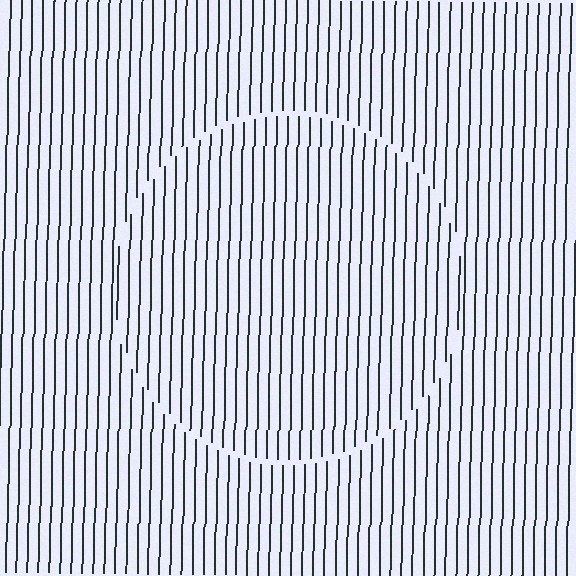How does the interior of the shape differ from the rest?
The interior of the shape contains the same grating, shifted by half a period — the contour is defined by the phase discontinuity where line-ends from the inner and outer gratings abut.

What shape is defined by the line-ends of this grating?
An illusory circle. The interior of the shape contains the same grating, shifted by half a period — the contour is defined by the phase discontinuity where line-ends from the inner and outer gratings abut.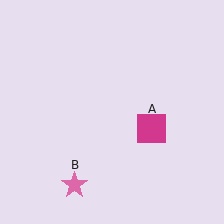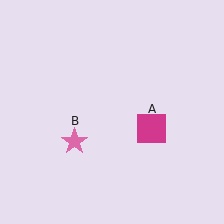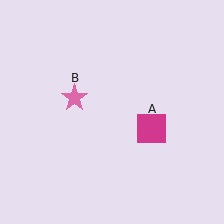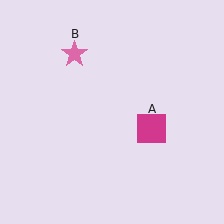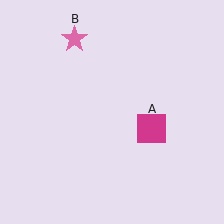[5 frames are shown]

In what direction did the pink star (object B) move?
The pink star (object B) moved up.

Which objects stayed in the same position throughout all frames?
Magenta square (object A) remained stationary.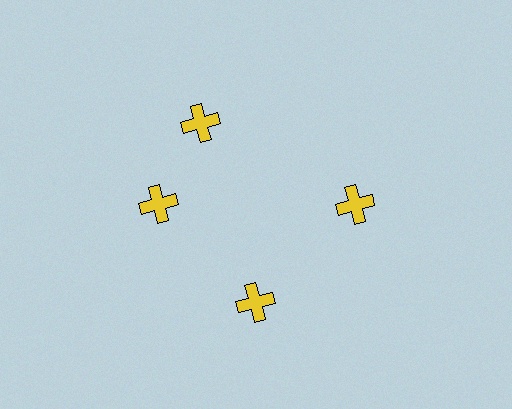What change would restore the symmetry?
The symmetry would be restored by rotating it back into even spacing with its neighbors so that all 4 crosses sit at equal angles and equal distance from the center.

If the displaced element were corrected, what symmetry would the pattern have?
It would have 4-fold rotational symmetry — the pattern would map onto itself every 90 degrees.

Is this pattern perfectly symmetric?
No. The 4 yellow crosses are arranged in a ring, but one element near the 12 o'clock position is rotated out of alignment along the ring, breaking the 4-fold rotational symmetry.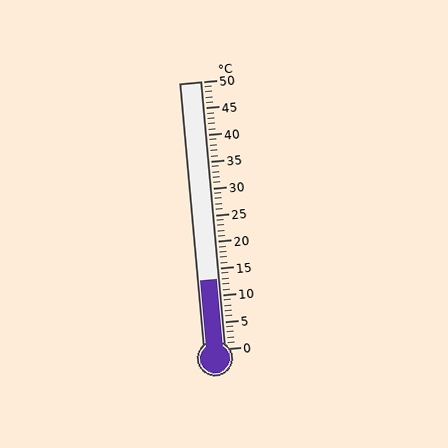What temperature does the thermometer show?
The thermometer shows approximately 13°C.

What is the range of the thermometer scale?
The thermometer scale ranges from 0°C to 50°C.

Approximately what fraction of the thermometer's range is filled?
The thermometer is filled to approximately 25% of its range.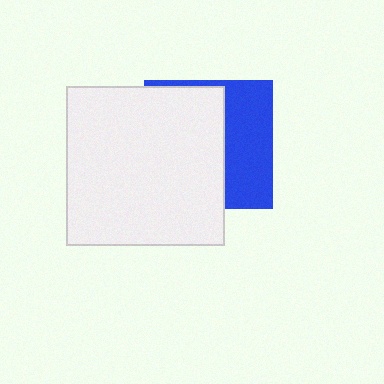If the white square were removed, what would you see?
You would see the complete blue square.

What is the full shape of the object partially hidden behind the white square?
The partially hidden object is a blue square.